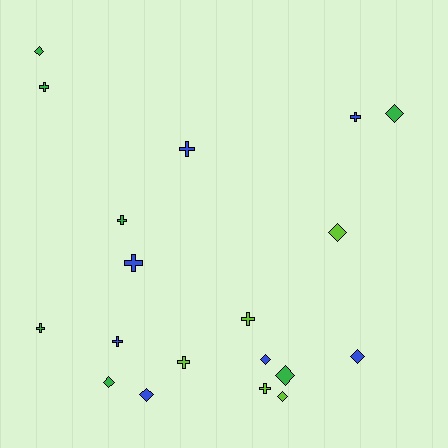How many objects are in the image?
There are 19 objects.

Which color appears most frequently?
Blue, with 7 objects.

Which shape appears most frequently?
Cross, with 10 objects.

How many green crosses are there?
There are 3 green crosses.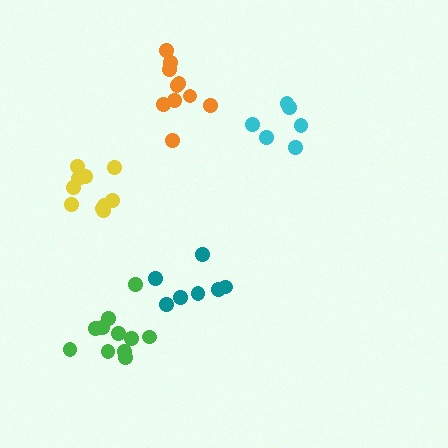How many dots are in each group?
Group 1: 7 dots, Group 2: 11 dots, Group 3: 10 dots, Group 4: 6 dots, Group 5: 10 dots (44 total).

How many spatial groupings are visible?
There are 5 spatial groupings.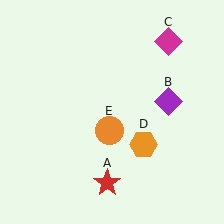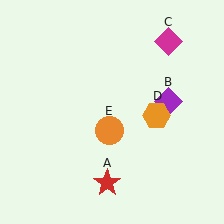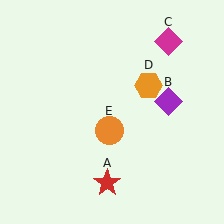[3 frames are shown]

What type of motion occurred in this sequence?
The orange hexagon (object D) rotated counterclockwise around the center of the scene.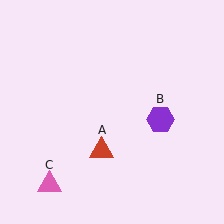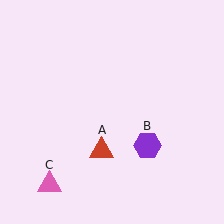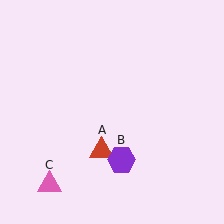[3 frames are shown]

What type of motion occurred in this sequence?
The purple hexagon (object B) rotated clockwise around the center of the scene.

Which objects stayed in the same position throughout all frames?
Red triangle (object A) and pink triangle (object C) remained stationary.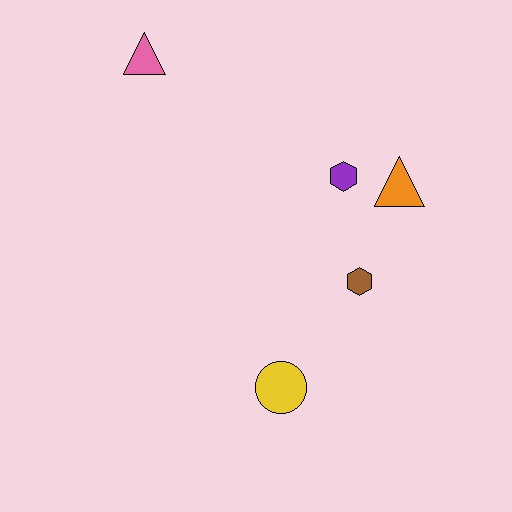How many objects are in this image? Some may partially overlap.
There are 5 objects.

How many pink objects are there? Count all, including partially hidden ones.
There is 1 pink object.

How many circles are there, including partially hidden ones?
There is 1 circle.